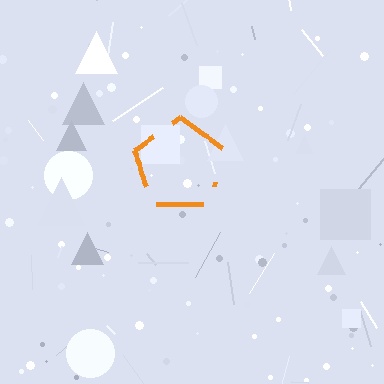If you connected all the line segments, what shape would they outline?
They would outline a pentagon.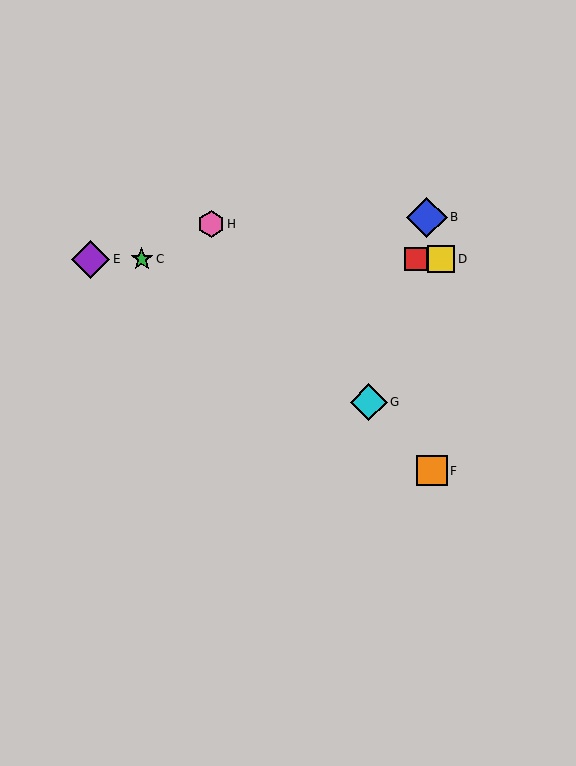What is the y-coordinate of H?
Object H is at y≈224.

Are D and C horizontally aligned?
Yes, both are at y≈259.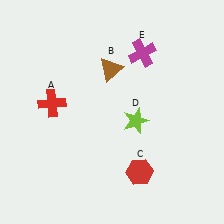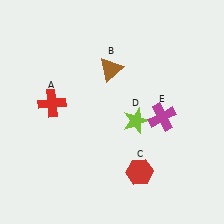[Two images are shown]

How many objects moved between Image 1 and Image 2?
1 object moved between the two images.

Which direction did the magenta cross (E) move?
The magenta cross (E) moved down.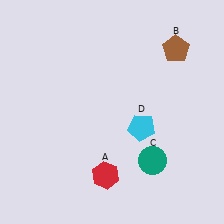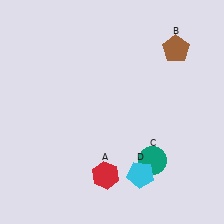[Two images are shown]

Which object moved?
The cyan pentagon (D) moved down.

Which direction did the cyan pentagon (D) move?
The cyan pentagon (D) moved down.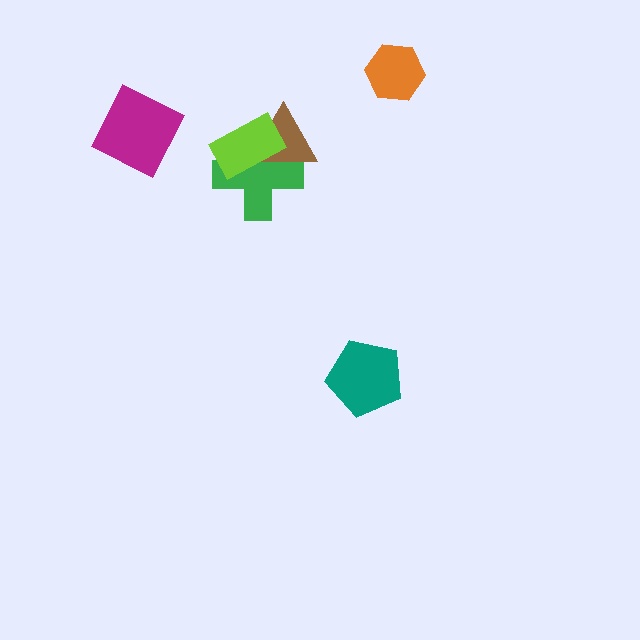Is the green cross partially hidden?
Yes, it is partially covered by another shape.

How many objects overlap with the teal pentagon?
0 objects overlap with the teal pentagon.